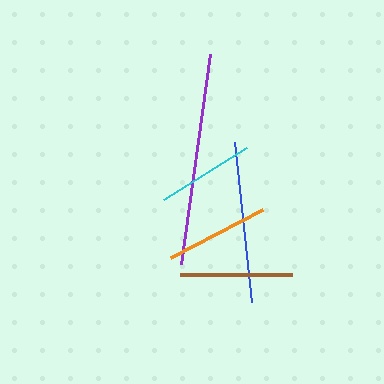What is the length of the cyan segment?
The cyan segment is approximately 99 pixels long.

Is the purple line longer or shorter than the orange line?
The purple line is longer than the orange line.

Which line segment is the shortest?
The cyan line is the shortest at approximately 99 pixels.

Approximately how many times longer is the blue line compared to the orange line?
The blue line is approximately 1.6 times the length of the orange line.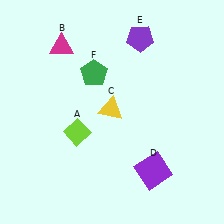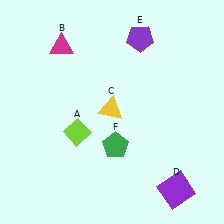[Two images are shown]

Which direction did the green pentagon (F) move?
The green pentagon (F) moved down.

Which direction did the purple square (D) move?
The purple square (D) moved right.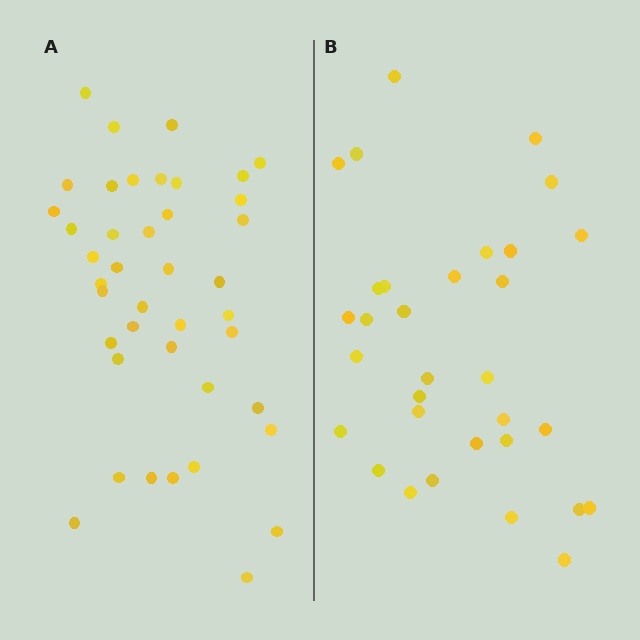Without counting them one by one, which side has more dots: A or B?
Region A (the left region) has more dots.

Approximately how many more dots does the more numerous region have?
Region A has roughly 8 or so more dots than region B.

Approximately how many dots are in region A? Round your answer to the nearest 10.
About 40 dots. (The exact count is 41, which rounds to 40.)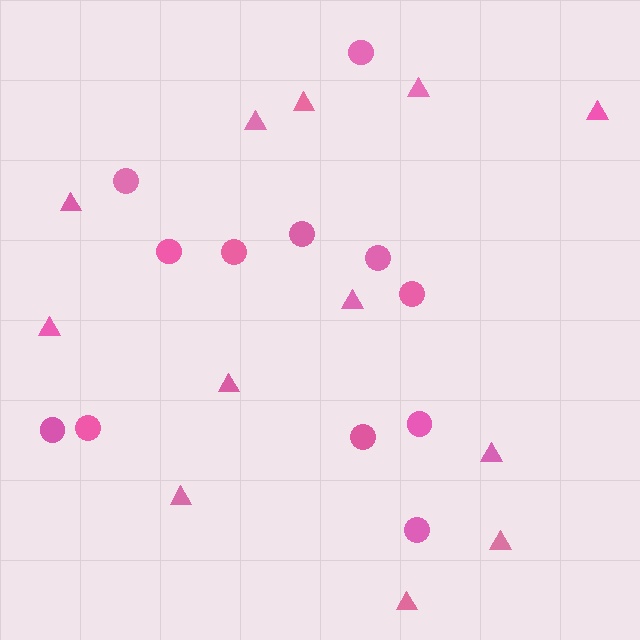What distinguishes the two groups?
There are 2 groups: one group of circles (12) and one group of triangles (12).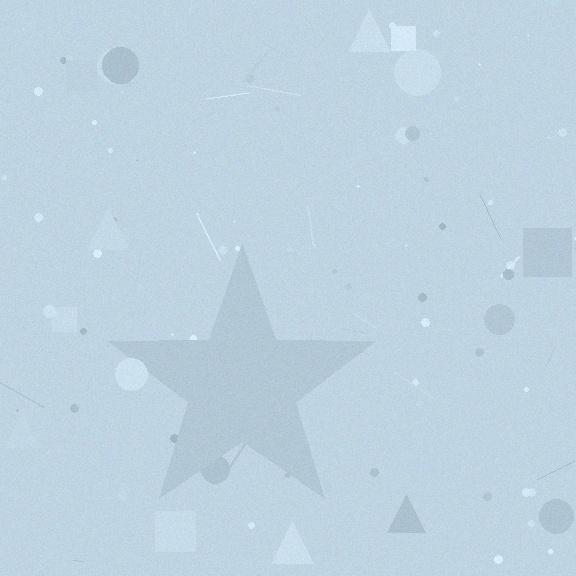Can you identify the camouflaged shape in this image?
The camouflaged shape is a star.